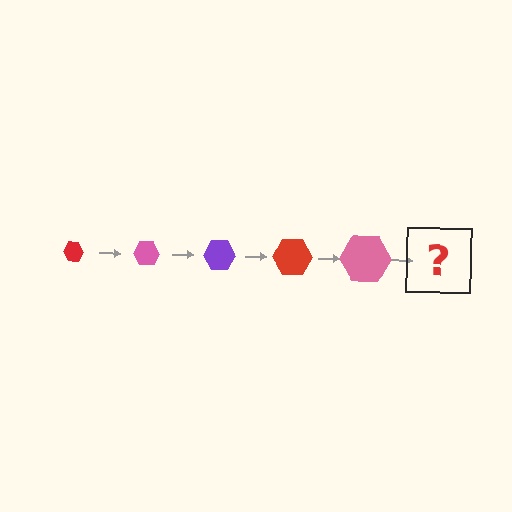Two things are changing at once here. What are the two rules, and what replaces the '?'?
The two rules are that the hexagon grows larger each step and the color cycles through red, pink, and purple. The '?' should be a purple hexagon, larger than the previous one.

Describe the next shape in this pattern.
It should be a purple hexagon, larger than the previous one.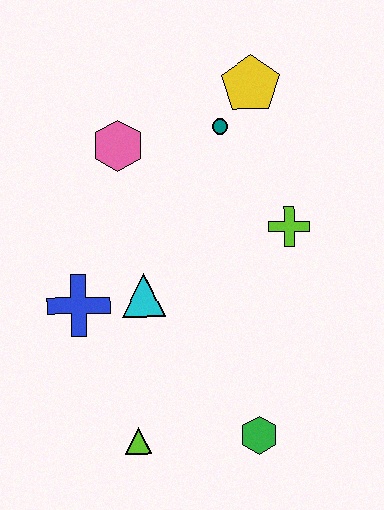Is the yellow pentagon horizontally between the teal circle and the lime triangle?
No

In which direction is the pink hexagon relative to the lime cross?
The pink hexagon is to the left of the lime cross.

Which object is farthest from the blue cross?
The yellow pentagon is farthest from the blue cross.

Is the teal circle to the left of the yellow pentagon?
Yes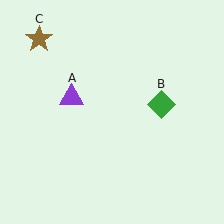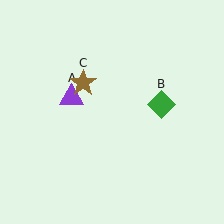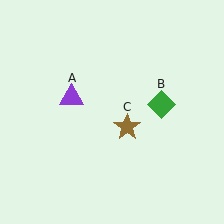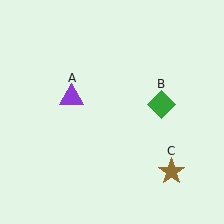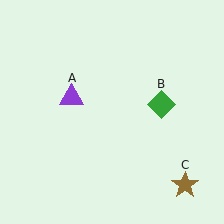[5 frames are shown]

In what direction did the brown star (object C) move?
The brown star (object C) moved down and to the right.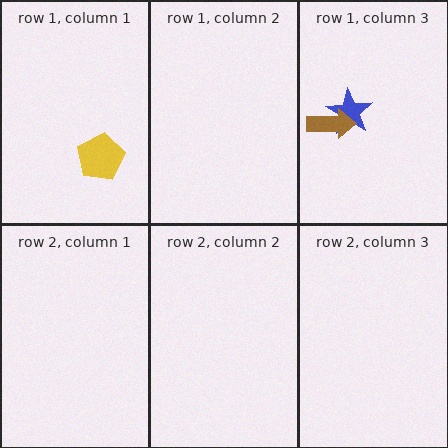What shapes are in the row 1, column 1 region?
The yellow pentagon.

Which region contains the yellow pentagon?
The row 1, column 1 region.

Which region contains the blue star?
The row 1, column 3 region.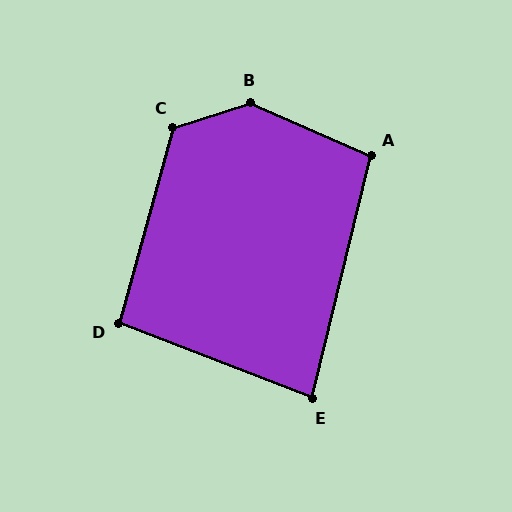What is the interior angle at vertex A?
Approximately 100 degrees (obtuse).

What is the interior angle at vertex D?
Approximately 96 degrees (obtuse).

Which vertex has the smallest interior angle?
E, at approximately 82 degrees.